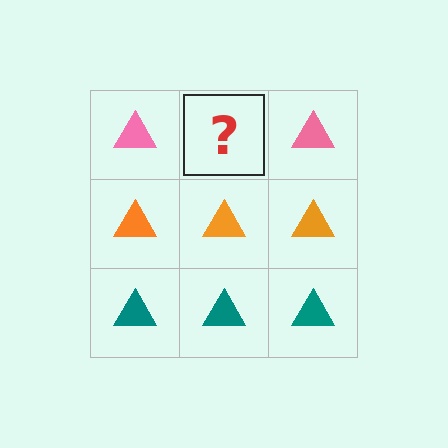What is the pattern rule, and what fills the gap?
The rule is that each row has a consistent color. The gap should be filled with a pink triangle.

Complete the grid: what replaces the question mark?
The question mark should be replaced with a pink triangle.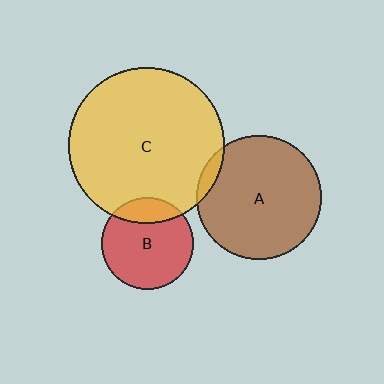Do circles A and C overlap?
Yes.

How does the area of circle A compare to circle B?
Approximately 1.8 times.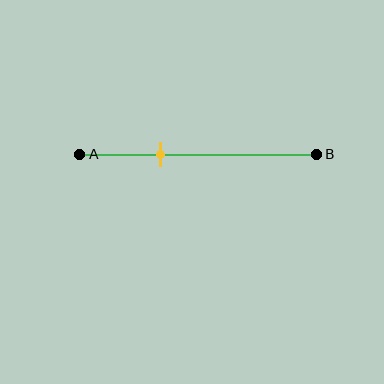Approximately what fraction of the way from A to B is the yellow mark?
The yellow mark is approximately 35% of the way from A to B.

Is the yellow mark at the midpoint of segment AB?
No, the mark is at about 35% from A, not at the 50% midpoint.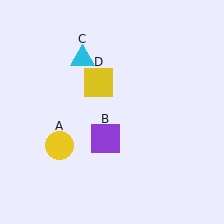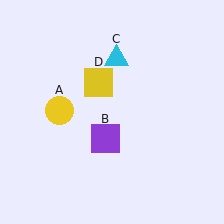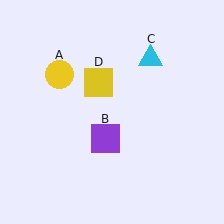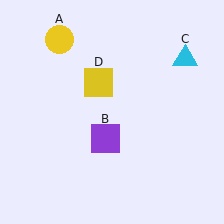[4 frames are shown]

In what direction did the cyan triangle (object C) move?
The cyan triangle (object C) moved right.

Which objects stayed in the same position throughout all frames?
Purple square (object B) and yellow square (object D) remained stationary.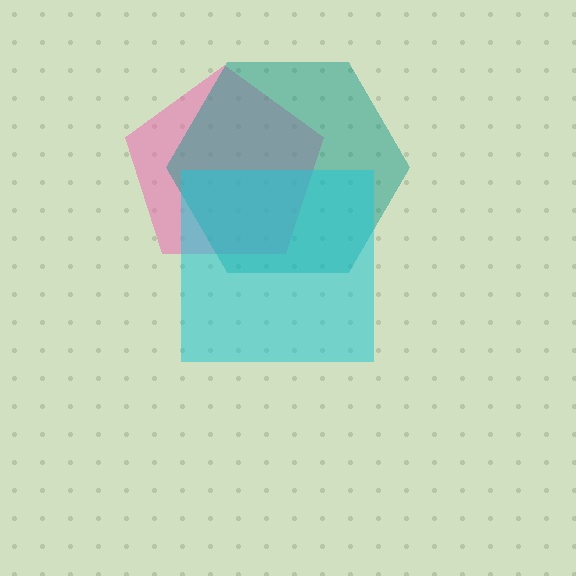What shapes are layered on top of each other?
The layered shapes are: a pink pentagon, a teal hexagon, a cyan square.